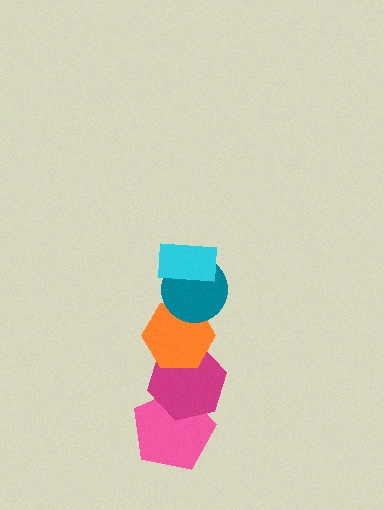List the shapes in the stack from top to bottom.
From top to bottom: the cyan rectangle, the teal circle, the orange hexagon, the magenta hexagon, the pink pentagon.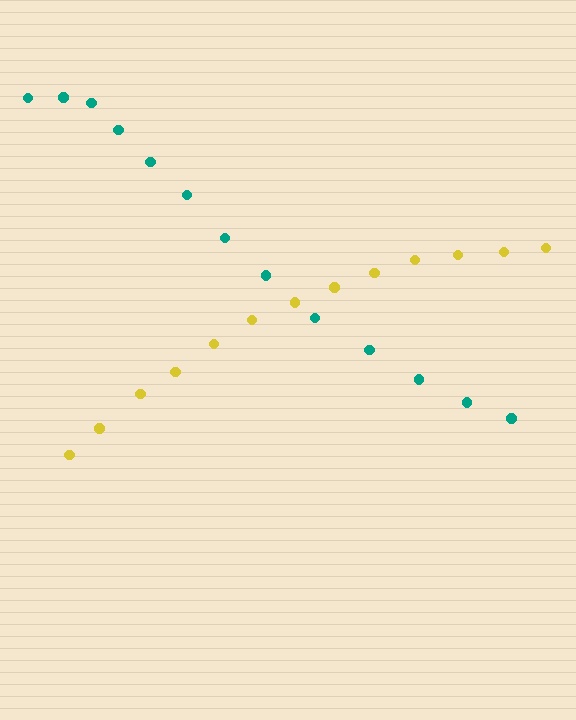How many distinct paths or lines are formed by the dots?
There are 2 distinct paths.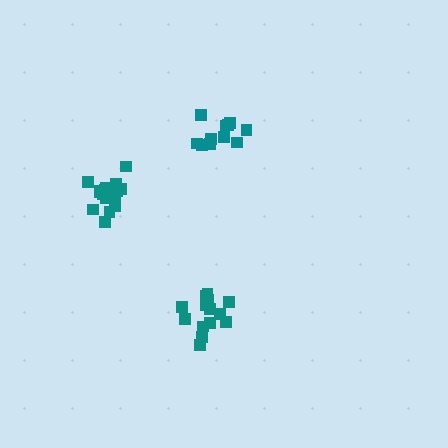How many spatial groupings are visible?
There are 3 spatial groupings.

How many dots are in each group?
Group 1: 11 dots, Group 2: 14 dots, Group 3: 16 dots (41 total).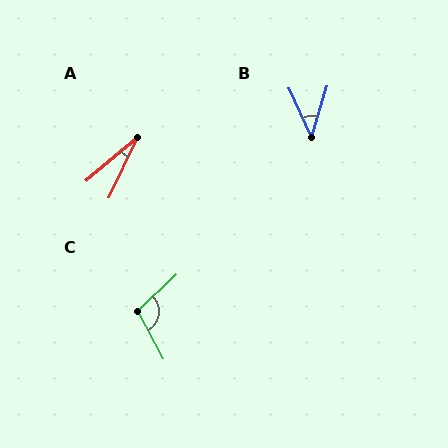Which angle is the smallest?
A, at approximately 25 degrees.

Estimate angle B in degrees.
Approximately 41 degrees.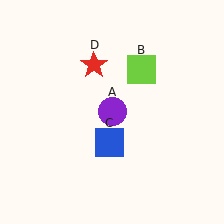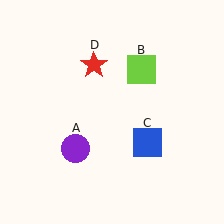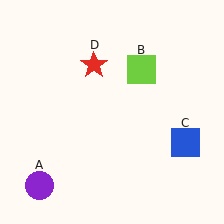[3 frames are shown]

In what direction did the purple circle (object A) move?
The purple circle (object A) moved down and to the left.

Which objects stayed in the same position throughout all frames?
Lime square (object B) and red star (object D) remained stationary.